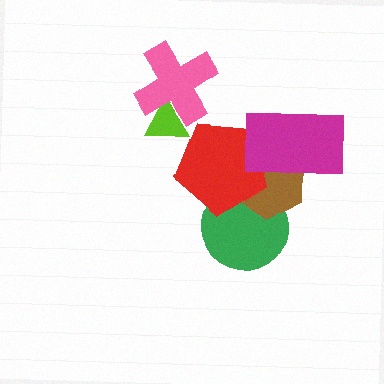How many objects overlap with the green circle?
2 objects overlap with the green circle.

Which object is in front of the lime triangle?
The pink cross is in front of the lime triangle.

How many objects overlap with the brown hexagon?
3 objects overlap with the brown hexagon.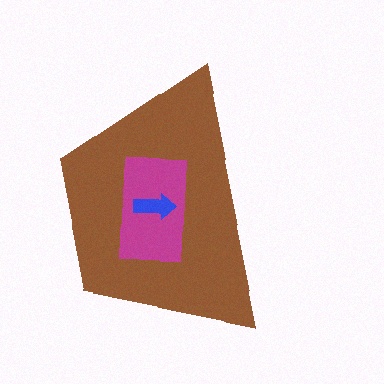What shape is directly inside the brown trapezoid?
The magenta rectangle.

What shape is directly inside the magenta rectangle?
The blue arrow.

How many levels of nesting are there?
3.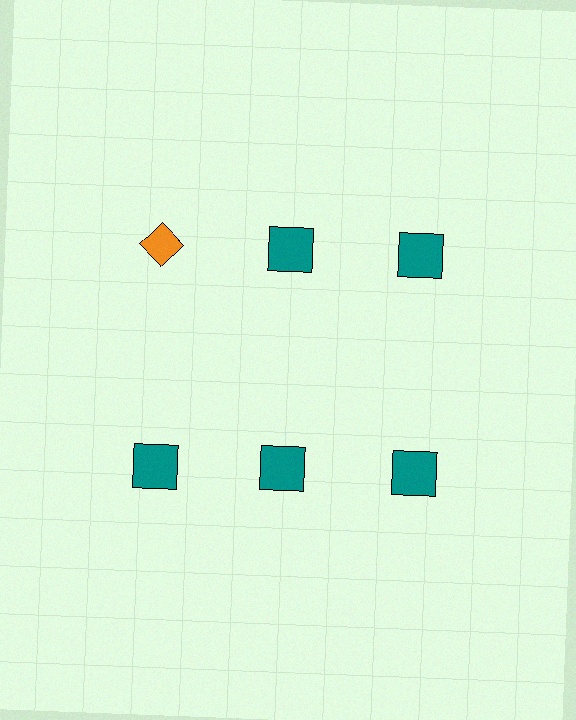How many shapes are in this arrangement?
There are 6 shapes arranged in a grid pattern.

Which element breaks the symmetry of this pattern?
The orange diamond in the top row, leftmost column breaks the symmetry. All other shapes are teal squares.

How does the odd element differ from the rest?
It differs in both color (orange instead of teal) and shape (diamond instead of square).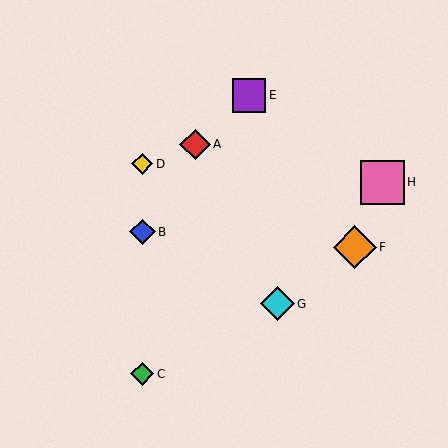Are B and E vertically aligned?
No, B is at x≈142 and E is at x≈249.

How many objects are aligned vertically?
3 objects (B, C, D) are aligned vertically.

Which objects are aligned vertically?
Objects B, C, D are aligned vertically.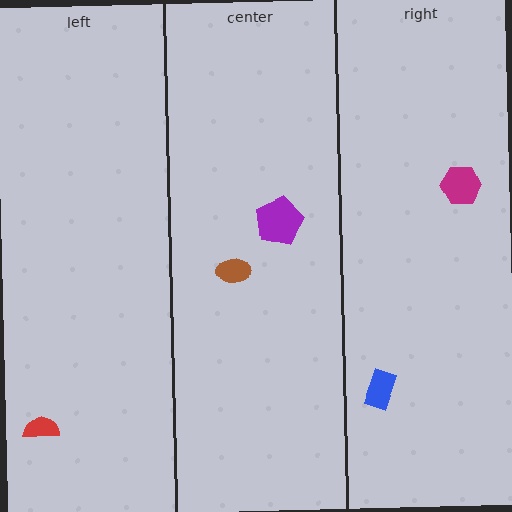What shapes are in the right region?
The blue rectangle, the magenta hexagon.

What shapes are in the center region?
The purple pentagon, the brown ellipse.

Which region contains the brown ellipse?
The center region.